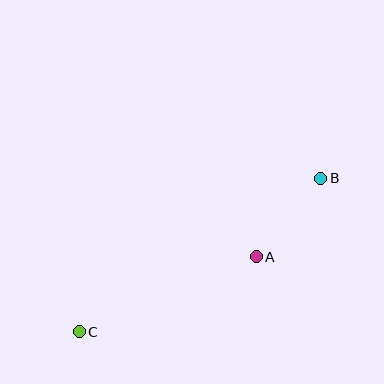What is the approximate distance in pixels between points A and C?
The distance between A and C is approximately 192 pixels.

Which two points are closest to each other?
Points A and B are closest to each other.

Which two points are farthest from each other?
Points B and C are farthest from each other.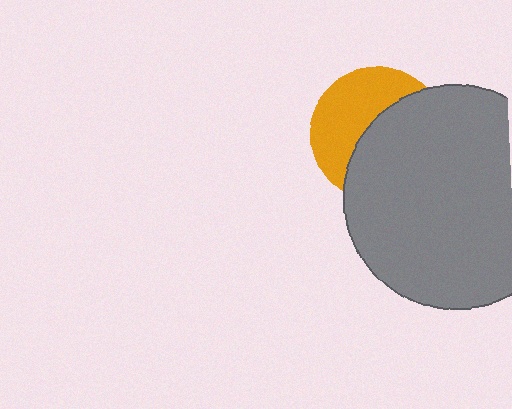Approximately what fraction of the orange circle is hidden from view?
Roughly 55% of the orange circle is hidden behind the gray circle.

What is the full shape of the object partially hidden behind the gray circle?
The partially hidden object is an orange circle.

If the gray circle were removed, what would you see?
You would see the complete orange circle.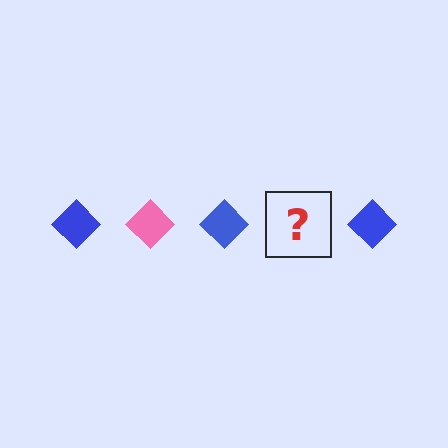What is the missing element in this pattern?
The missing element is a pink diamond.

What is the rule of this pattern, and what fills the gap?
The rule is that the pattern cycles through blue, pink diamonds. The gap should be filled with a pink diamond.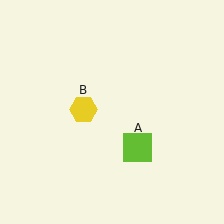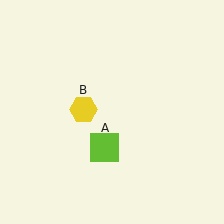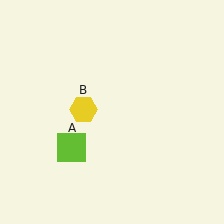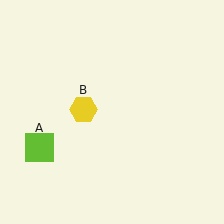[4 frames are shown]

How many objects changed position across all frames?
1 object changed position: lime square (object A).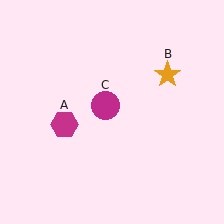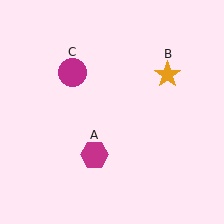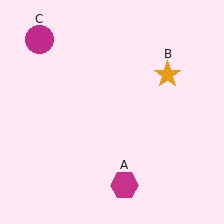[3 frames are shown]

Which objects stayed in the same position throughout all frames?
Orange star (object B) remained stationary.